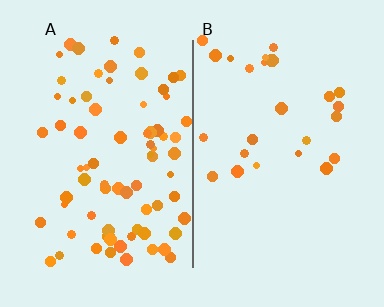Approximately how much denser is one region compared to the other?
Approximately 2.9× — region A over region B.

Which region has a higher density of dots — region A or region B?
A (the left).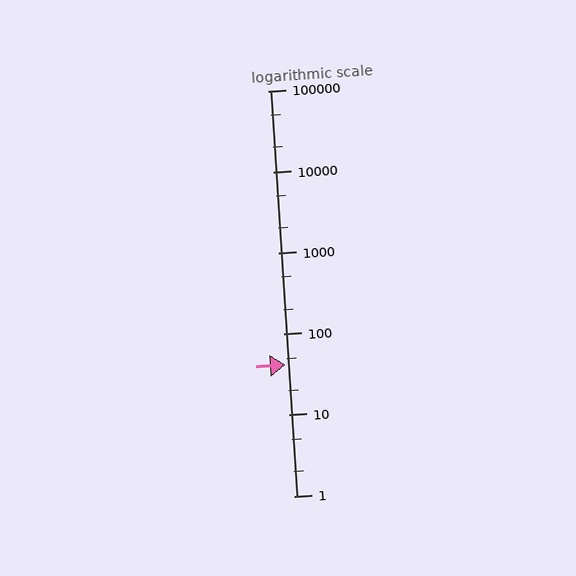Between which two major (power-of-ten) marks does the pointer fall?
The pointer is between 10 and 100.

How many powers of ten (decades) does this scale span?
The scale spans 5 decades, from 1 to 100000.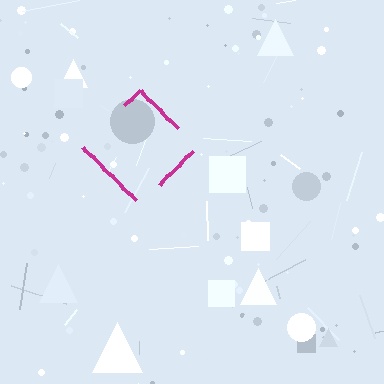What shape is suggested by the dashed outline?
The dashed outline suggests a diamond.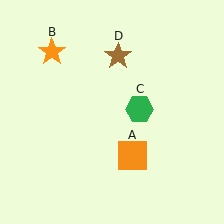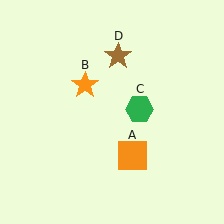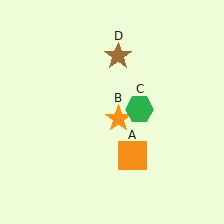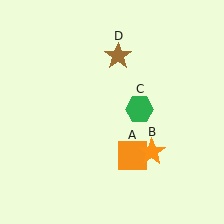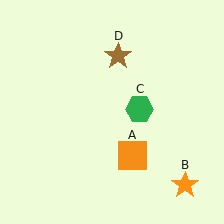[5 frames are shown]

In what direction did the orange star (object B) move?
The orange star (object B) moved down and to the right.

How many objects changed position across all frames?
1 object changed position: orange star (object B).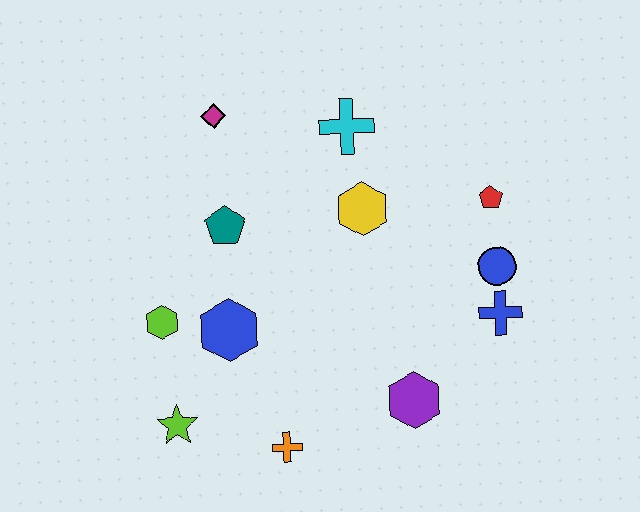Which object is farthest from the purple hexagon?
The magenta diamond is farthest from the purple hexagon.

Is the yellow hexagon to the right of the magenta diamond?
Yes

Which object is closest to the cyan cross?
The yellow hexagon is closest to the cyan cross.